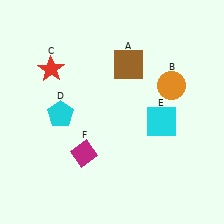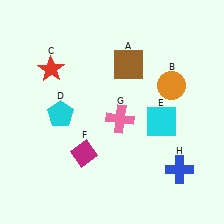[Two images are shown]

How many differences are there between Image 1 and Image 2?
There are 2 differences between the two images.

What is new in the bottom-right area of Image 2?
A blue cross (H) was added in the bottom-right area of Image 2.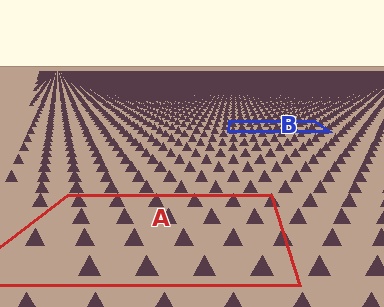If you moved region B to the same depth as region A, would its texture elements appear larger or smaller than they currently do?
They would appear larger. At a closer depth, the same texture elements are projected at a bigger on-screen size.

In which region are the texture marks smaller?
The texture marks are smaller in region B, because it is farther away.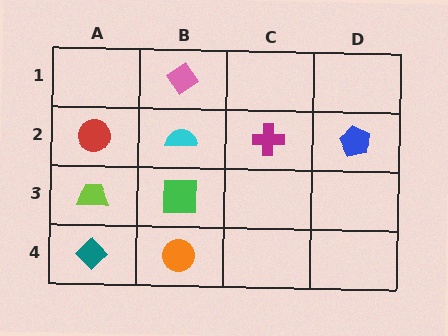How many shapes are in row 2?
4 shapes.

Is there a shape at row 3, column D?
No, that cell is empty.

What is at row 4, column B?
An orange circle.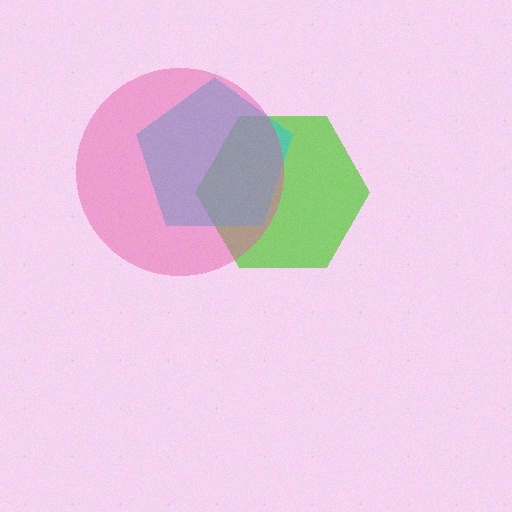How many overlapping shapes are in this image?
There are 3 overlapping shapes in the image.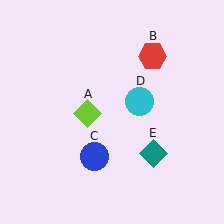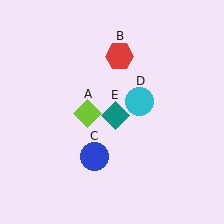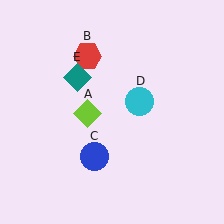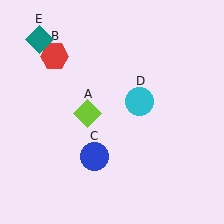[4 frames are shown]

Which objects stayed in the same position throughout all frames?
Lime diamond (object A) and blue circle (object C) and cyan circle (object D) remained stationary.